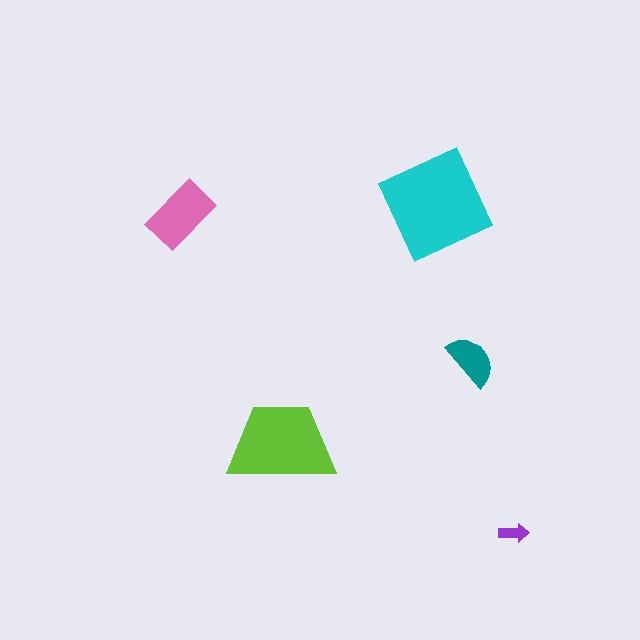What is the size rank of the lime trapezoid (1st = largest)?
2nd.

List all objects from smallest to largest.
The purple arrow, the teal semicircle, the pink rectangle, the lime trapezoid, the cyan diamond.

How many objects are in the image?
There are 5 objects in the image.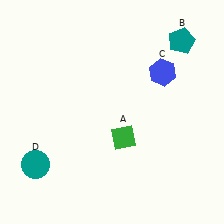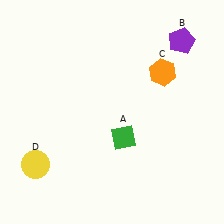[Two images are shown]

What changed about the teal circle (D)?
In Image 1, D is teal. In Image 2, it changed to yellow.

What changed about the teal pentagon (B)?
In Image 1, B is teal. In Image 2, it changed to purple.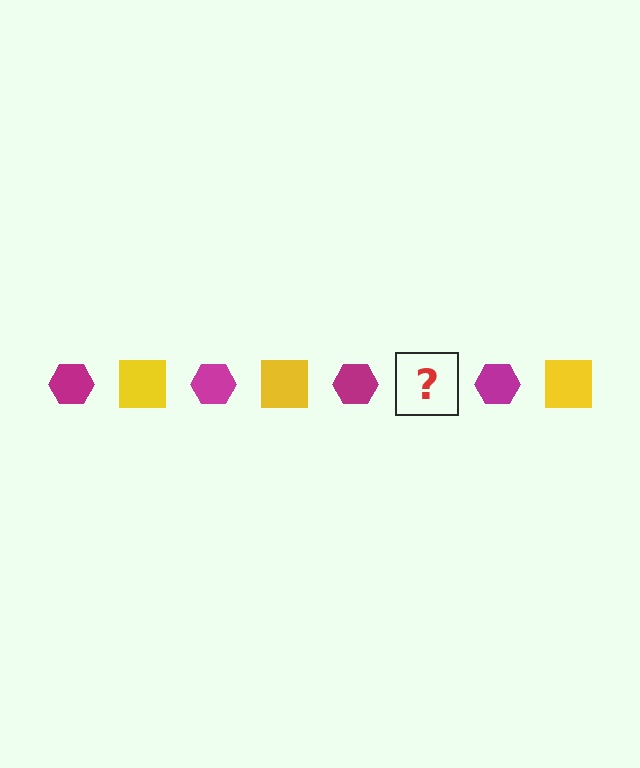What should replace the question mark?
The question mark should be replaced with a yellow square.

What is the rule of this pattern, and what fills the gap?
The rule is that the pattern alternates between magenta hexagon and yellow square. The gap should be filled with a yellow square.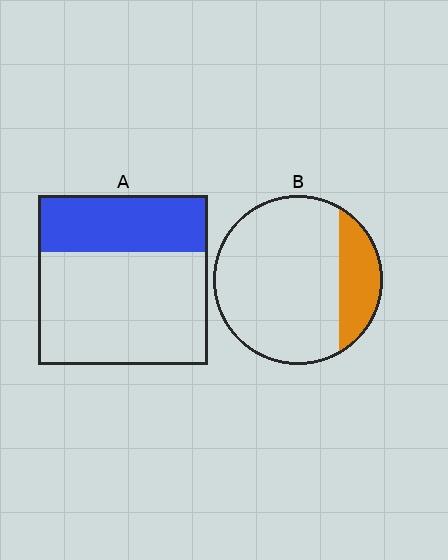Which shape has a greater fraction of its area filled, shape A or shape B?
Shape A.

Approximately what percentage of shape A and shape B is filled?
A is approximately 35% and B is approximately 20%.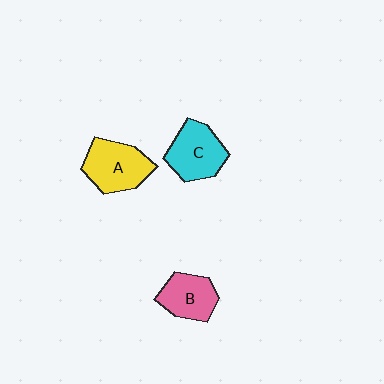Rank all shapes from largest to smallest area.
From largest to smallest: A (yellow), C (cyan), B (pink).